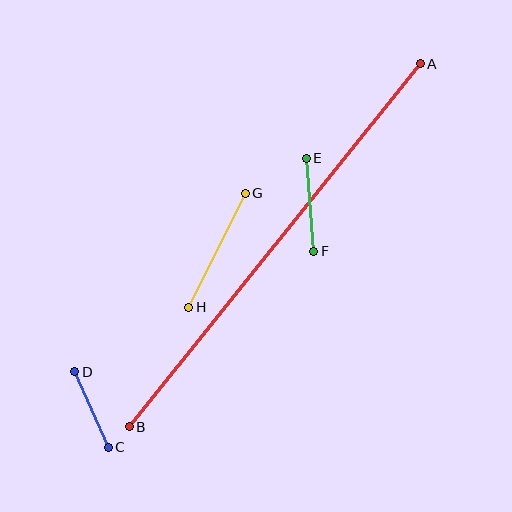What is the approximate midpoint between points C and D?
The midpoint is at approximately (92, 410) pixels.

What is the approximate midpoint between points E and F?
The midpoint is at approximately (310, 205) pixels.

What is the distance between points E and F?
The distance is approximately 94 pixels.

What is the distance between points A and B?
The distance is approximately 465 pixels.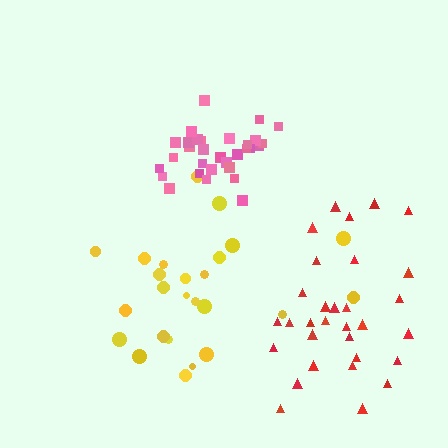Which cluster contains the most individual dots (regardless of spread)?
Red (31).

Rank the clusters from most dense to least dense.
pink, red, yellow.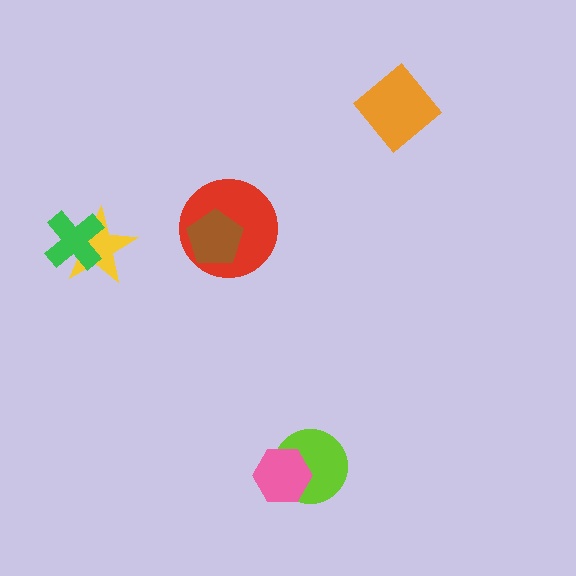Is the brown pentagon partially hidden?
No, no other shape covers it.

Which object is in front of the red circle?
The brown pentagon is in front of the red circle.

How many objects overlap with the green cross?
1 object overlaps with the green cross.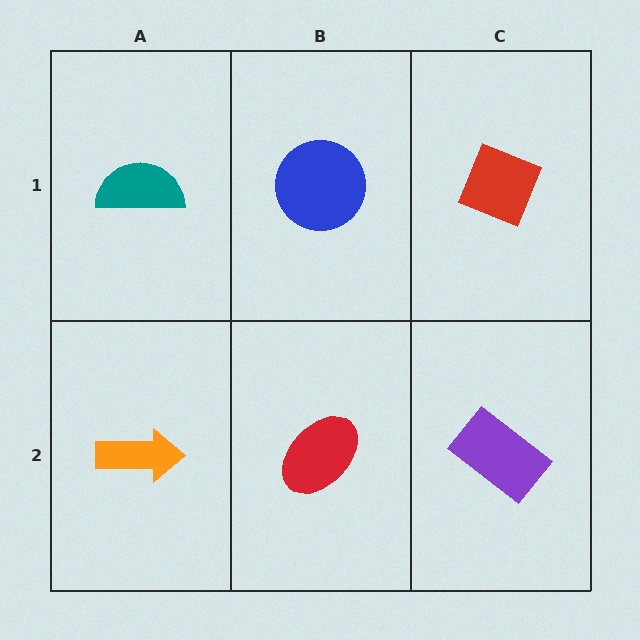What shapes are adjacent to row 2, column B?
A blue circle (row 1, column B), an orange arrow (row 2, column A), a purple rectangle (row 2, column C).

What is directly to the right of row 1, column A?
A blue circle.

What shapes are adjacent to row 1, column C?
A purple rectangle (row 2, column C), a blue circle (row 1, column B).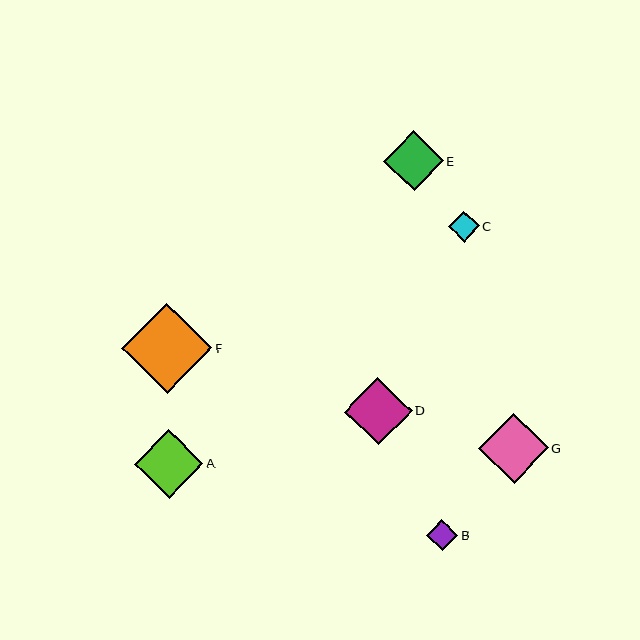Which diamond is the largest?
Diamond F is the largest with a size of approximately 90 pixels.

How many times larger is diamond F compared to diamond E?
Diamond F is approximately 1.5 times the size of diamond E.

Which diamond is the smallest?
Diamond C is the smallest with a size of approximately 31 pixels.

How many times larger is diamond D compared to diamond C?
Diamond D is approximately 2.2 times the size of diamond C.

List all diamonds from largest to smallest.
From largest to smallest: F, G, A, D, E, B, C.